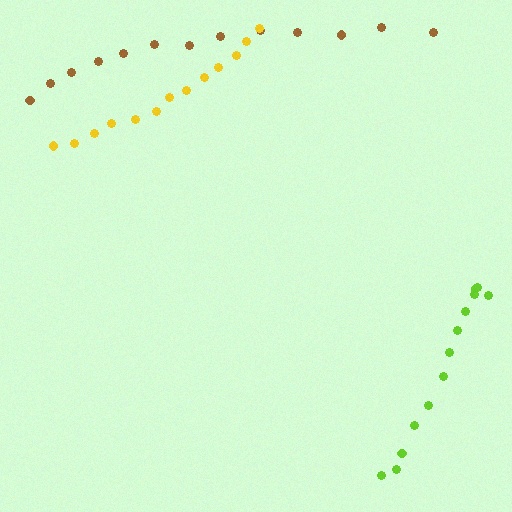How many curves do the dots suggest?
There are 3 distinct paths.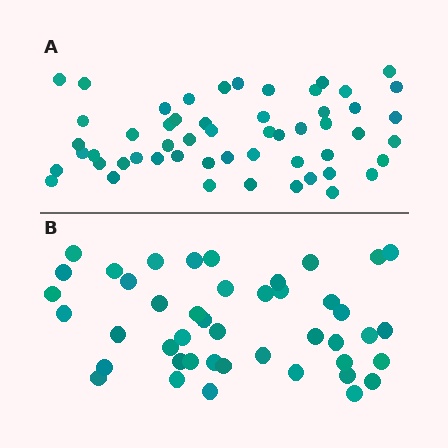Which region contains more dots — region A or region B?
Region A (the top region) has more dots.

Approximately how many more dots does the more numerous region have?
Region A has roughly 10 or so more dots than region B.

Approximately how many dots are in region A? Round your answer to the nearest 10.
About 50 dots. (The exact count is 54, which rounds to 50.)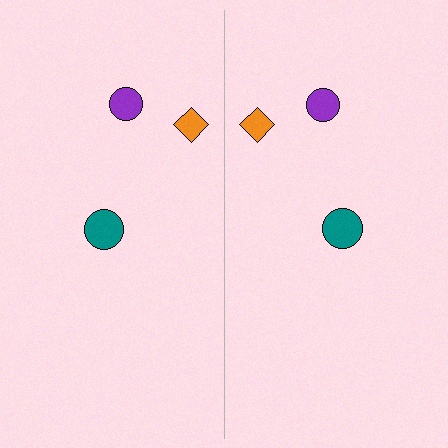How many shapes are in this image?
There are 6 shapes in this image.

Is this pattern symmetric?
Yes, this pattern has bilateral (reflection) symmetry.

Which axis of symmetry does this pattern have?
The pattern has a vertical axis of symmetry running through the center of the image.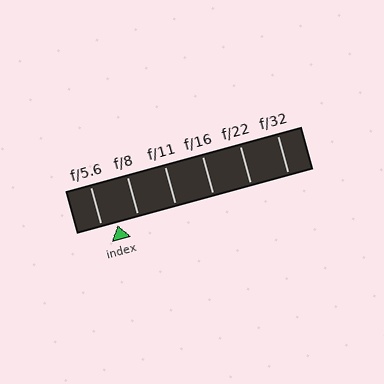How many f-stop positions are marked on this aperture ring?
There are 6 f-stop positions marked.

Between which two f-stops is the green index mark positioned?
The index mark is between f/5.6 and f/8.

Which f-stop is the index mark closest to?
The index mark is closest to f/5.6.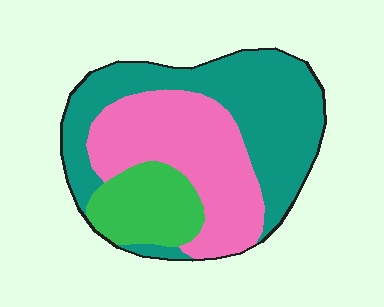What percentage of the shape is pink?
Pink takes up between a quarter and a half of the shape.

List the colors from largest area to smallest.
From largest to smallest: teal, pink, green.